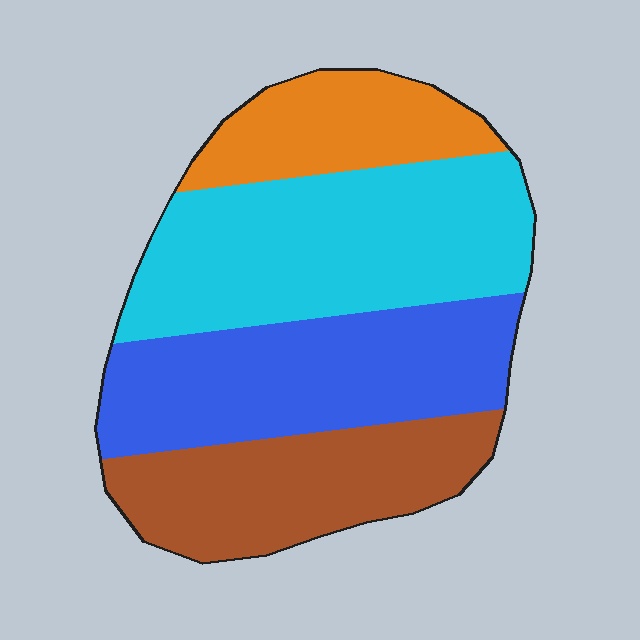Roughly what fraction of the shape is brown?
Brown covers 23% of the shape.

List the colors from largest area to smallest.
From largest to smallest: cyan, blue, brown, orange.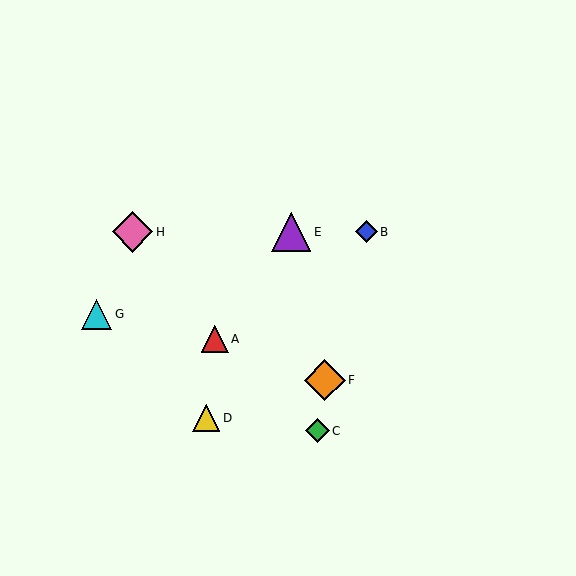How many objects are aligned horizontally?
3 objects (B, E, H) are aligned horizontally.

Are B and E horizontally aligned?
Yes, both are at y≈232.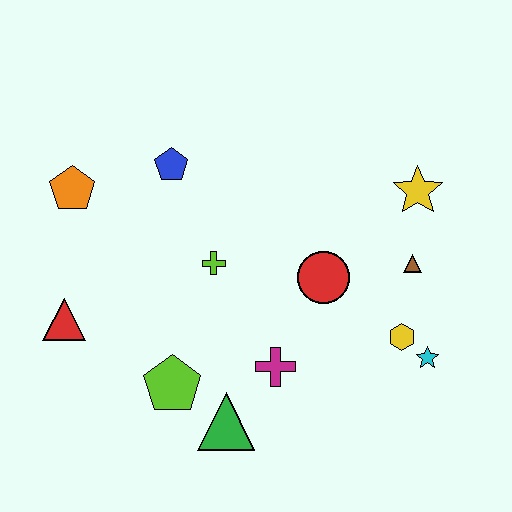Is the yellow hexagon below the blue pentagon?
Yes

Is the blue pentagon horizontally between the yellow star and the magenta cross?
No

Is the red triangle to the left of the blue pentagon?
Yes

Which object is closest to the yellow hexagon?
The cyan star is closest to the yellow hexagon.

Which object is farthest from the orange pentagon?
The cyan star is farthest from the orange pentagon.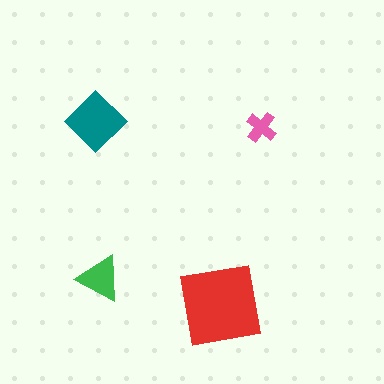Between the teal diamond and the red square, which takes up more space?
The red square.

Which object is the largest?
The red square.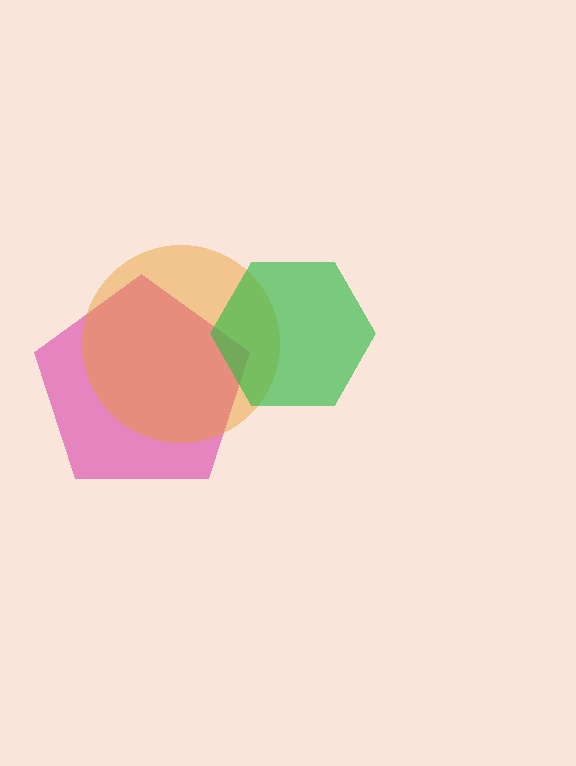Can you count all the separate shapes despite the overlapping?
Yes, there are 3 separate shapes.